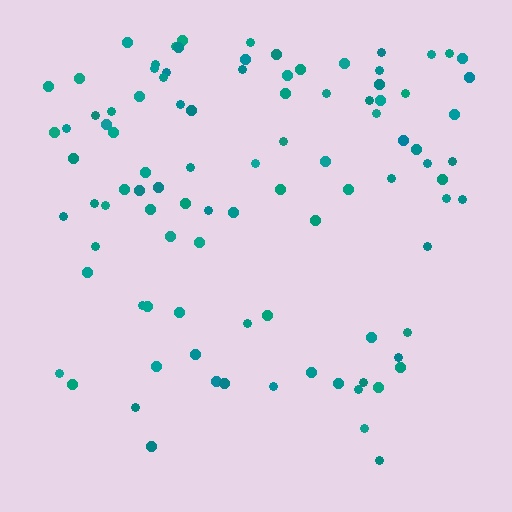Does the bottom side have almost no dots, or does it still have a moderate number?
Still a moderate number, just noticeably fewer than the top.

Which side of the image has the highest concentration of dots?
The top.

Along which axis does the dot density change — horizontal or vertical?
Vertical.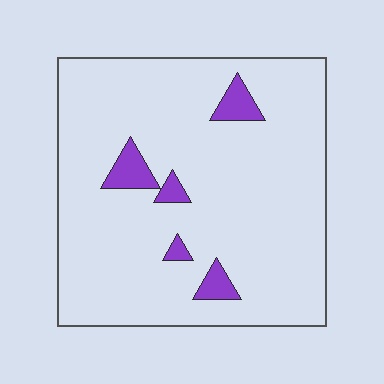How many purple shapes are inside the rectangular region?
5.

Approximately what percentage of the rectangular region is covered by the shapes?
Approximately 5%.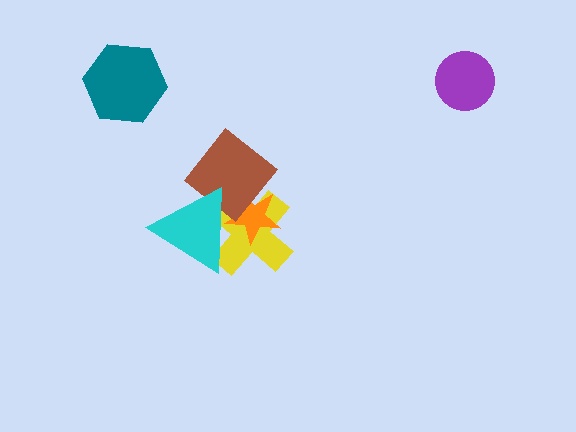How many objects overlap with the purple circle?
0 objects overlap with the purple circle.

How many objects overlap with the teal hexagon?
0 objects overlap with the teal hexagon.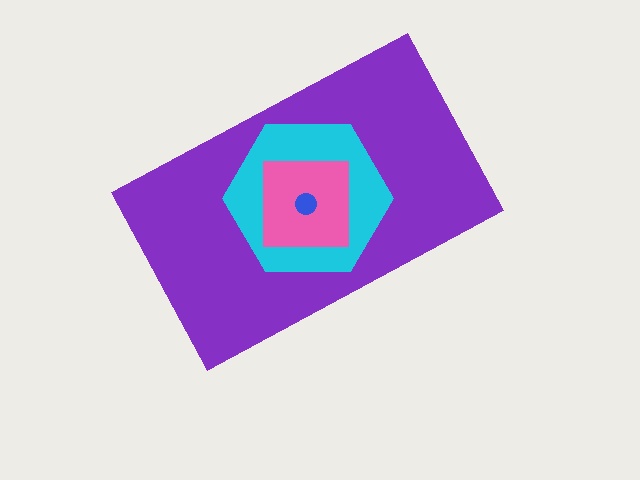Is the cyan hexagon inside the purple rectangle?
Yes.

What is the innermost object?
The blue circle.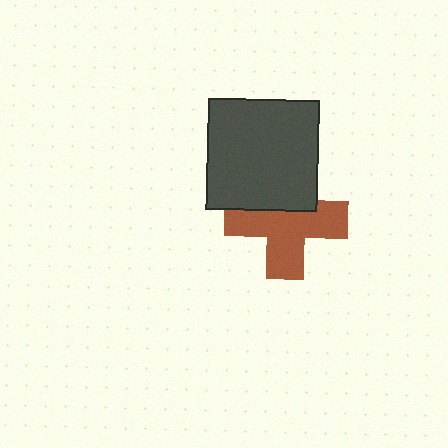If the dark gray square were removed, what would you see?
You would see the complete brown cross.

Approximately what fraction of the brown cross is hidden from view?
Roughly 34% of the brown cross is hidden behind the dark gray square.